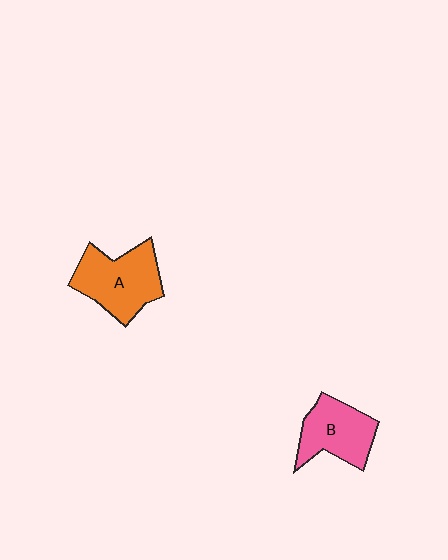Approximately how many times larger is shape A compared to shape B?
Approximately 1.2 times.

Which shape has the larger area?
Shape A (orange).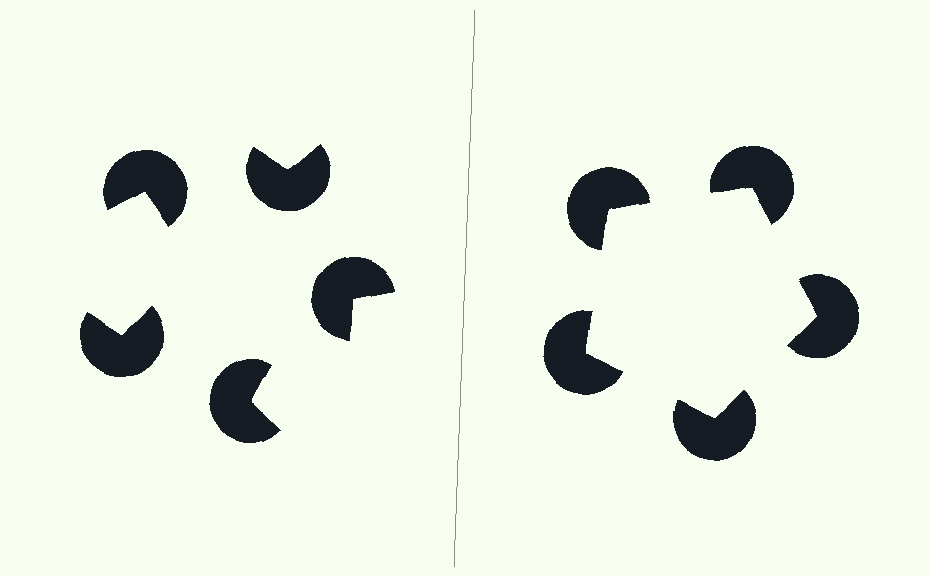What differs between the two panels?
The pac-man discs are positioned identically on both sides; only the wedge orientations differ. On the right they align to a pentagon; on the left they are misaligned.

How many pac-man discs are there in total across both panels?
10 — 5 on each side.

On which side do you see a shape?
An illusory pentagon appears on the right side. On the left side the wedge cuts are rotated, so no coherent shape forms.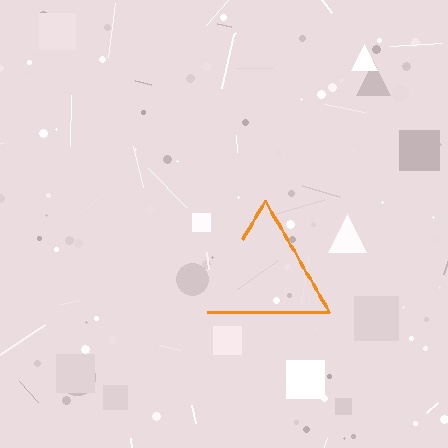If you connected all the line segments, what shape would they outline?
They would outline a triangle.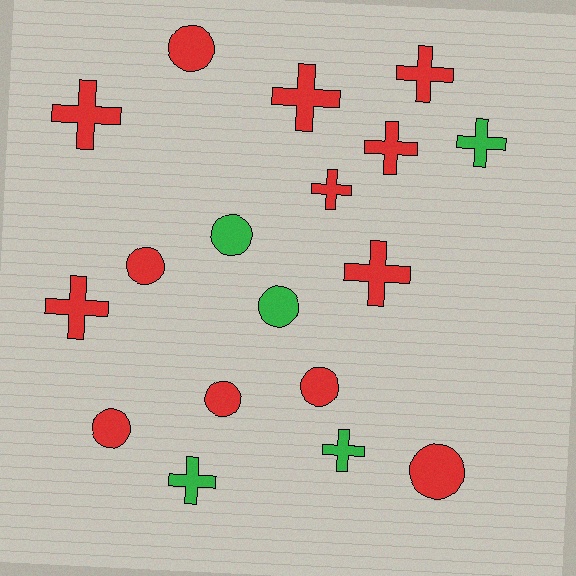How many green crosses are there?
There are 3 green crosses.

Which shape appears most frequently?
Cross, with 10 objects.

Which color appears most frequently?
Red, with 13 objects.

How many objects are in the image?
There are 18 objects.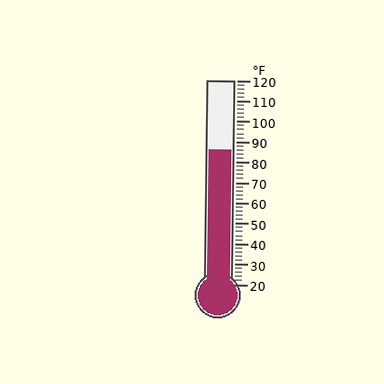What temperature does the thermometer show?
The thermometer shows approximately 86°F.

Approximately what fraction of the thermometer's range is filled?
The thermometer is filled to approximately 65% of its range.